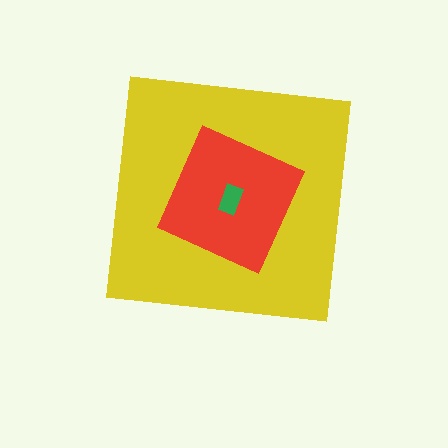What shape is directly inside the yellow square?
The red square.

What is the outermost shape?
The yellow square.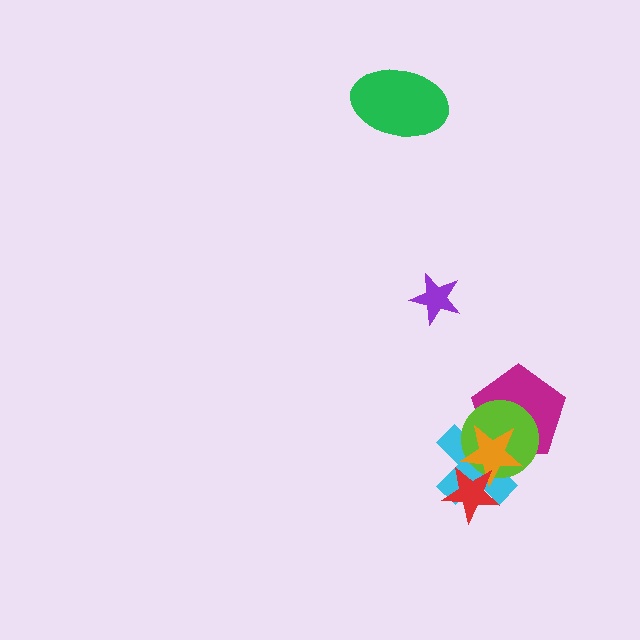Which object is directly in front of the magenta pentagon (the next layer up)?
The cyan cross is directly in front of the magenta pentagon.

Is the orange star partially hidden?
Yes, it is partially covered by another shape.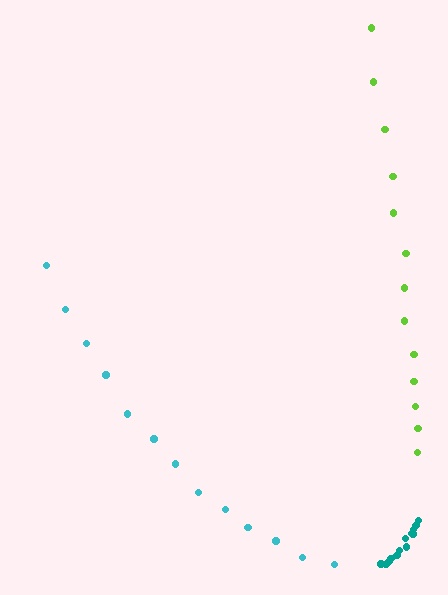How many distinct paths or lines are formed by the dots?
There are 3 distinct paths.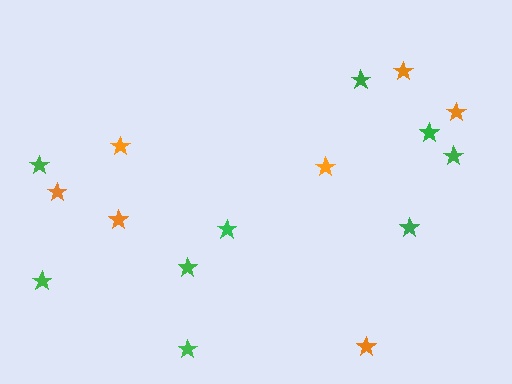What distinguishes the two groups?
There are 2 groups: one group of green stars (9) and one group of orange stars (7).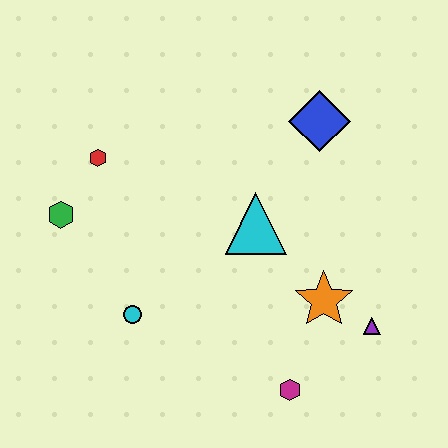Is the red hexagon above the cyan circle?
Yes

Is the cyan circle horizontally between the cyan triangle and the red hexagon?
Yes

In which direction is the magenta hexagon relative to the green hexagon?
The magenta hexagon is to the right of the green hexagon.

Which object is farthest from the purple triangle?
The green hexagon is farthest from the purple triangle.